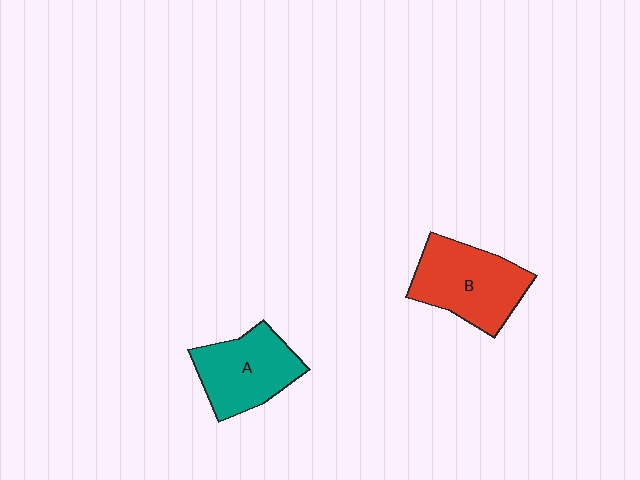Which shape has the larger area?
Shape B (red).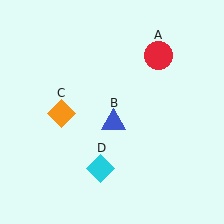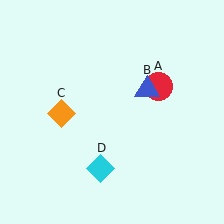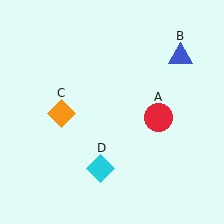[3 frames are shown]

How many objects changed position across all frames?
2 objects changed position: red circle (object A), blue triangle (object B).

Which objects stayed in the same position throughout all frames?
Orange diamond (object C) and cyan diamond (object D) remained stationary.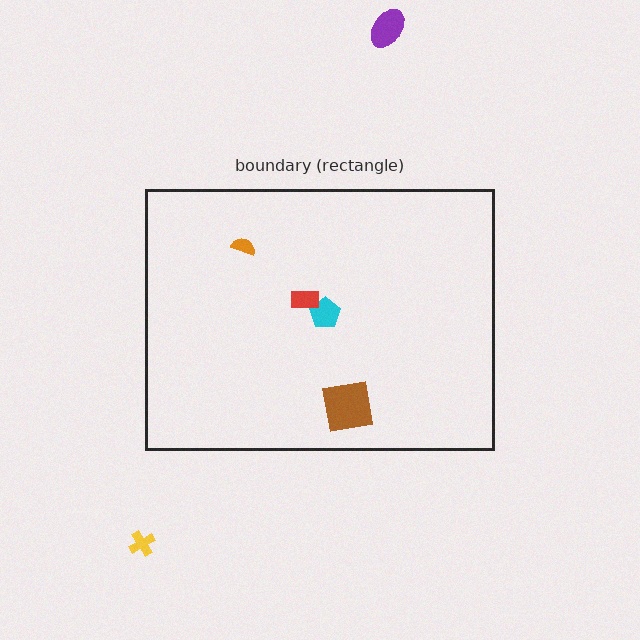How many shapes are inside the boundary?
4 inside, 2 outside.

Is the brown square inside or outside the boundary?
Inside.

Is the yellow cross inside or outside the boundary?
Outside.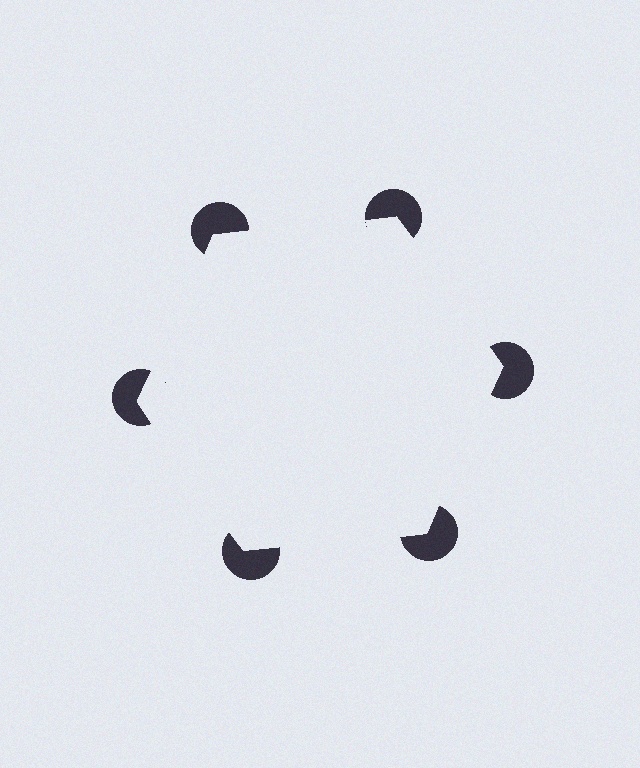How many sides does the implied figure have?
6 sides.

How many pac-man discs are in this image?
There are 6 — one at each vertex of the illusory hexagon.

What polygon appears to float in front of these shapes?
An illusory hexagon — its edges are inferred from the aligned wedge cuts in the pac-man discs, not physically drawn.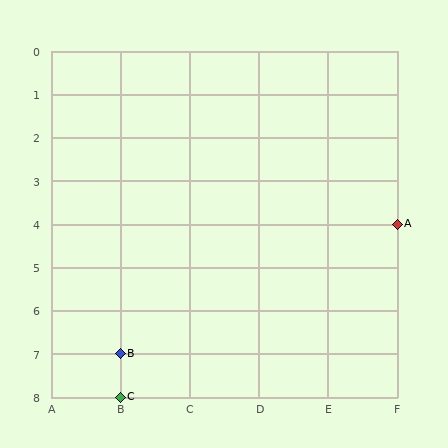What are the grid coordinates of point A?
Point A is at grid coordinates (F, 4).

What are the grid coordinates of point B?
Point B is at grid coordinates (B, 7).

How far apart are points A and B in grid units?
Points A and B are 4 columns and 3 rows apart (about 5.0 grid units diagonally).